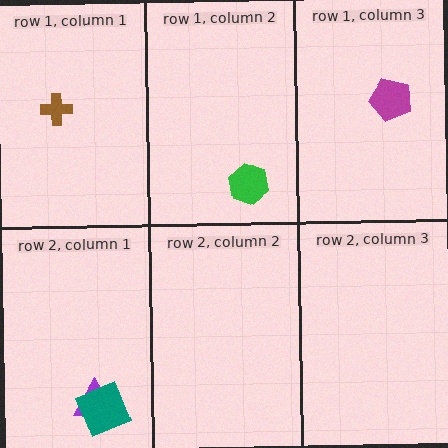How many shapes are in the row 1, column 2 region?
1.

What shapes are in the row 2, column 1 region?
The purple triangle, the teal square.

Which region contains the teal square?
The row 2, column 1 region.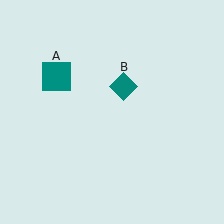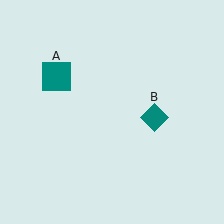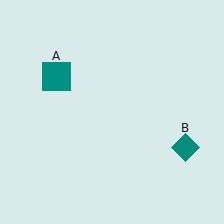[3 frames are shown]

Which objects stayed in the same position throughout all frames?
Teal square (object A) remained stationary.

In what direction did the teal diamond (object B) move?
The teal diamond (object B) moved down and to the right.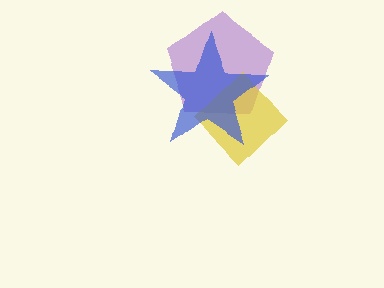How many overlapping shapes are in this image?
There are 3 overlapping shapes in the image.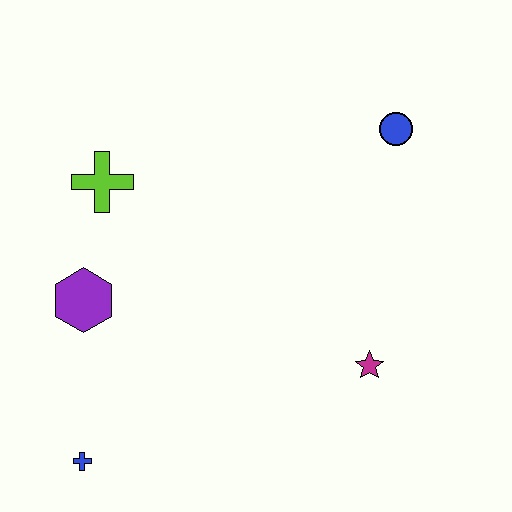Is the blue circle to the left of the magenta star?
No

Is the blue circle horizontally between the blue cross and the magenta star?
No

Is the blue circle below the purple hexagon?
No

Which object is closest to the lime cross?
The purple hexagon is closest to the lime cross.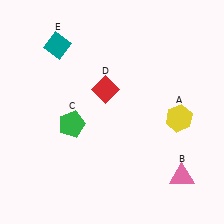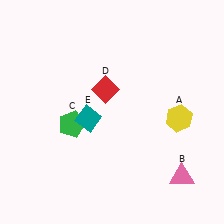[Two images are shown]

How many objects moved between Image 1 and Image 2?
1 object moved between the two images.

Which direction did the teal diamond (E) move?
The teal diamond (E) moved down.